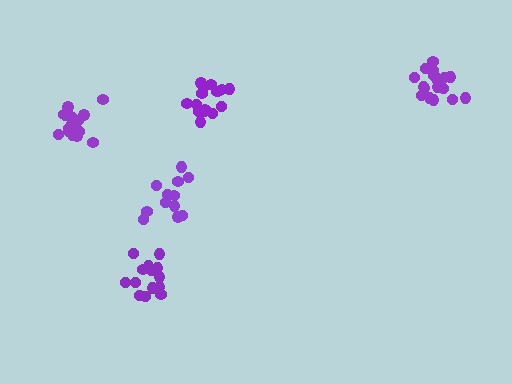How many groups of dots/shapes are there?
There are 5 groups.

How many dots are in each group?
Group 1: 14 dots, Group 2: 17 dots, Group 3: 16 dots, Group 4: 12 dots, Group 5: 18 dots (77 total).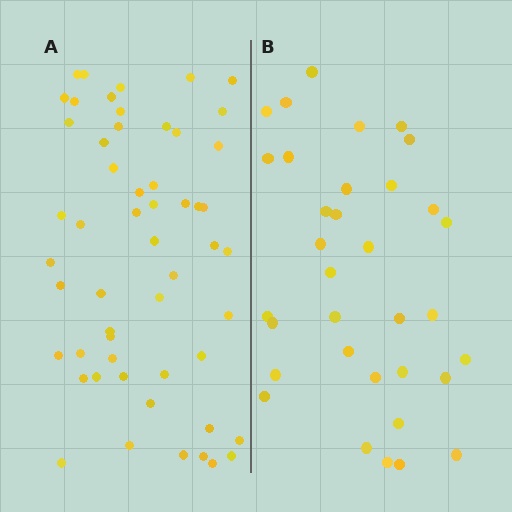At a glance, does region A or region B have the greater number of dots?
Region A (the left region) has more dots.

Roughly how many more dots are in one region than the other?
Region A has approximately 20 more dots than region B.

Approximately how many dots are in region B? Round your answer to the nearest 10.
About 30 dots. (The exact count is 34, which rounds to 30.)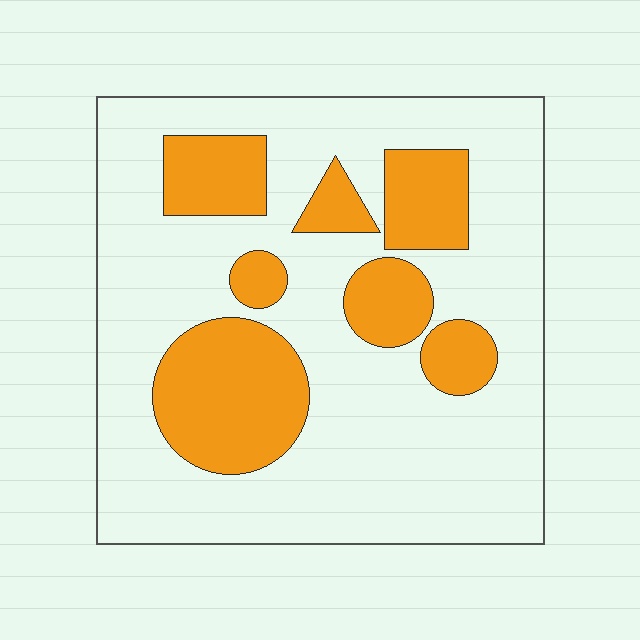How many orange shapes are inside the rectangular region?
7.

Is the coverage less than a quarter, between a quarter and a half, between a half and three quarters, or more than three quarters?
Between a quarter and a half.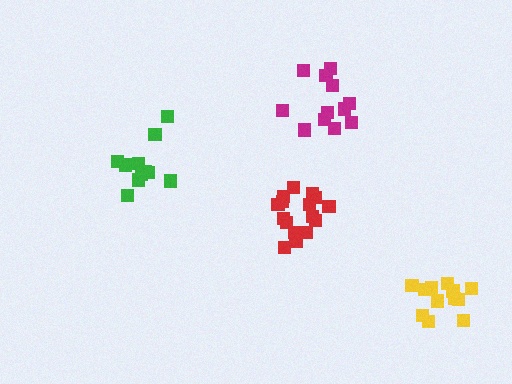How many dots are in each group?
Group 1: 16 dots, Group 2: 12 dots, Group 3: 12 dots, Group 4: 11 dots (51 total).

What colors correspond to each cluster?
The clusters are colored: red, magenta, yellow, green.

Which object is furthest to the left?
The green cluster is leftmost.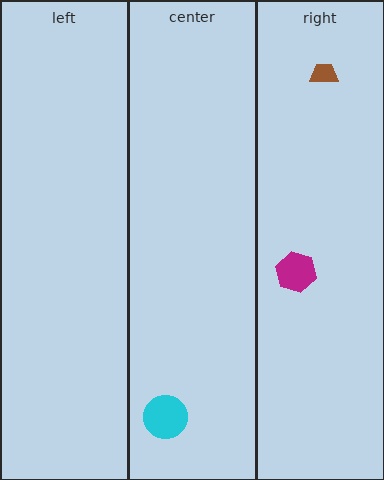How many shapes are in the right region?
2.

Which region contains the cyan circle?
The center region.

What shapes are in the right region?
The magenta hexagon, the brown trapezoid.